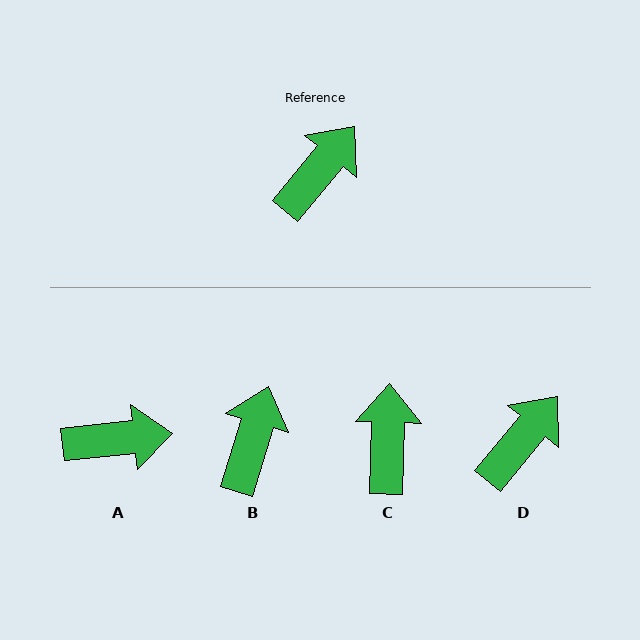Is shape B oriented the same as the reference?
No, it is off by about 22 degrees.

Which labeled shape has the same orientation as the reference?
D.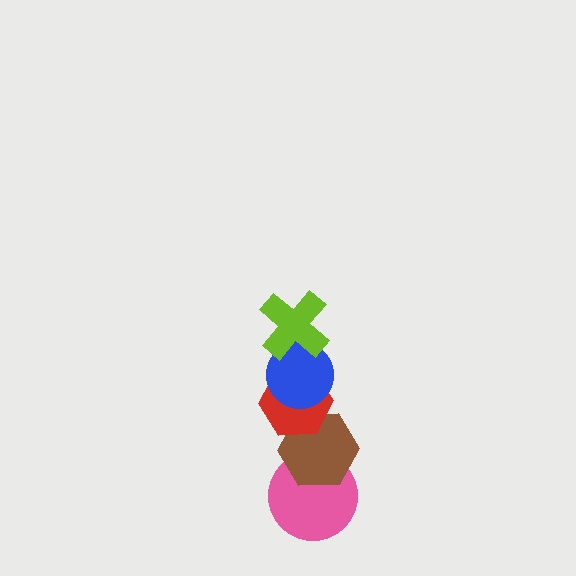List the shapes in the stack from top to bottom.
From top to bottom: the lime cross, the blue circle, the red hexagon, the brown hexagon, the pink circle.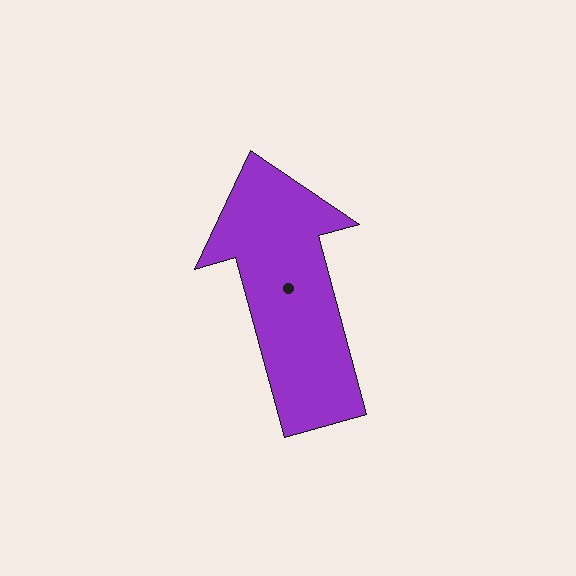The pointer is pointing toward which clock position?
Roughly 11 o'clock.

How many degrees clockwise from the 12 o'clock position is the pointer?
Approximately 345 degrees.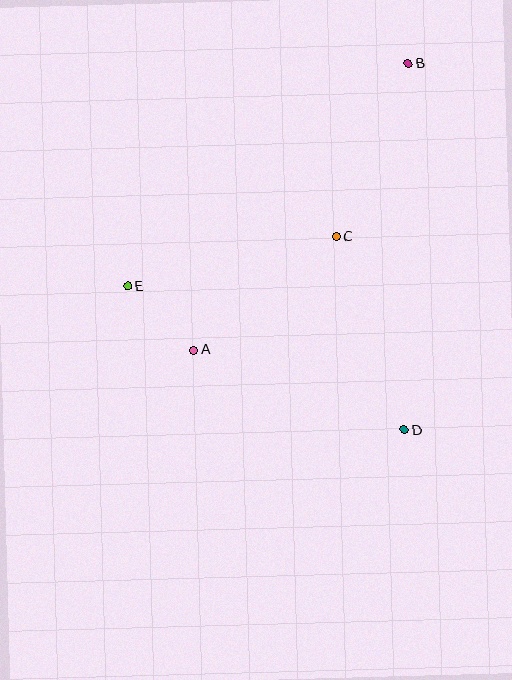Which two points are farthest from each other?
Points B and D are farthest from each other.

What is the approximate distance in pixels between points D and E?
The distance between D and E is approximately 312 pixels.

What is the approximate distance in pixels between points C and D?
The distance between C and D is approximately 205 pixels.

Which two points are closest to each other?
Points A and E are closest to each other.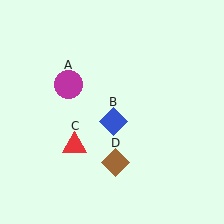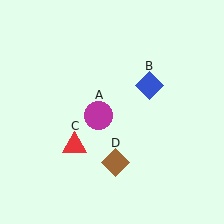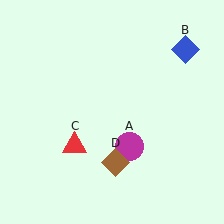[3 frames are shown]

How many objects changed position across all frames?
2 objects changed position: magenta circle (object A), blue diamond (object B).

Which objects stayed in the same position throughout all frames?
Red triangle (object C) and brown diamond (object D) remained stationary.